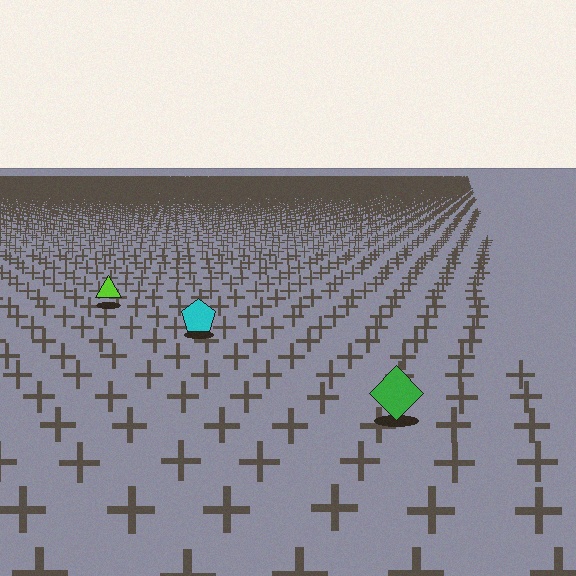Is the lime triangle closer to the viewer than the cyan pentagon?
No. The cyan pentagon is closer — you can tell from the texture gradient: the ground texture is coarser near it.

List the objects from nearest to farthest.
From nearest to farthest: the green diamond, the cyan pentagon, the lime triangle.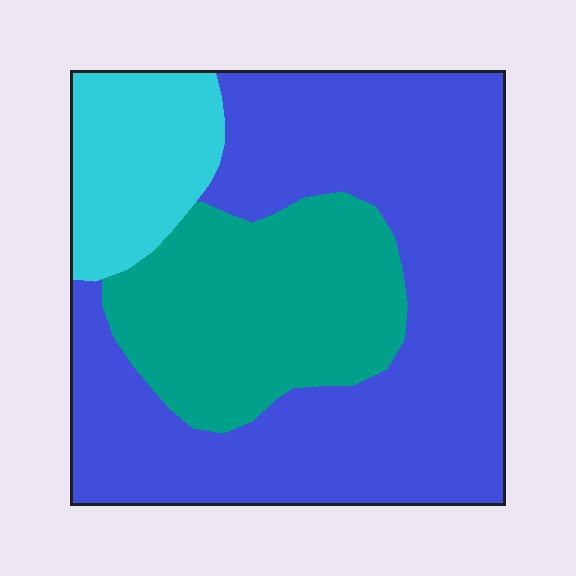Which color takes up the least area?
Cyan, at roughly 15%.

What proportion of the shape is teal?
Teal covers around 25% of the shape.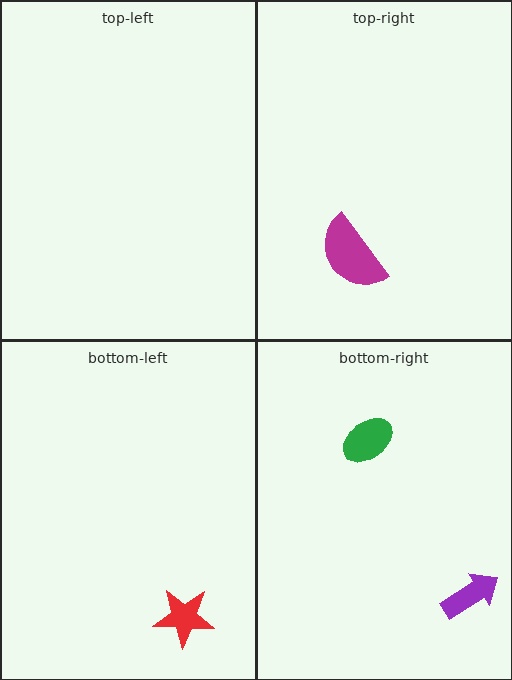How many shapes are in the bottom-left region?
1.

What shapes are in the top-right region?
The magenta semicircle.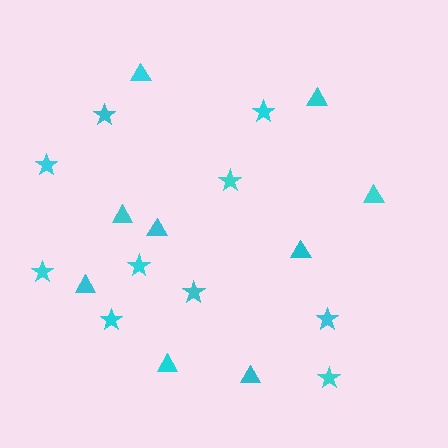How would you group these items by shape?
There are 2 groups: one group of triangles (9) and one group of stars (10).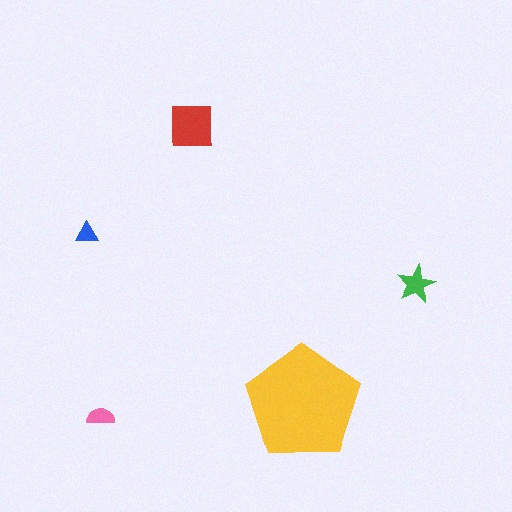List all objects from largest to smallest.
The yellow pentagon, the red square, the green star, the pink semicircle, the blue triangle.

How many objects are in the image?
There are 5 objects in the image.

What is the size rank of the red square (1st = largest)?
2nd.